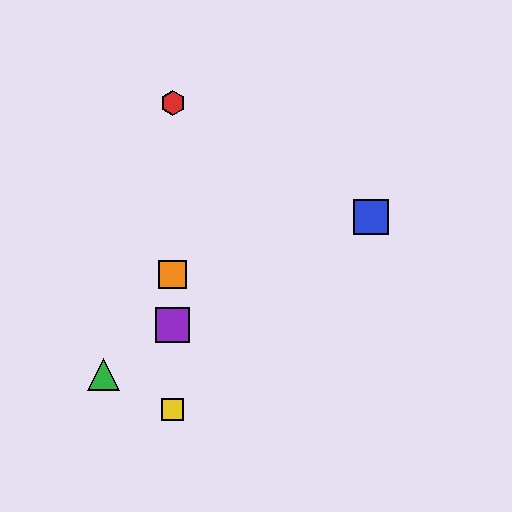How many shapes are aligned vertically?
4 shapes (the red hexagon, the yellow square, the purple square, the orange square) are aligned vertically.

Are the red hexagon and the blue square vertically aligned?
No, the red hexagon is at x≈173 and the blue square is at x≈371.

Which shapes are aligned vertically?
The red hexagon, the yellow square, the purple square, the orange square are aligned vertically.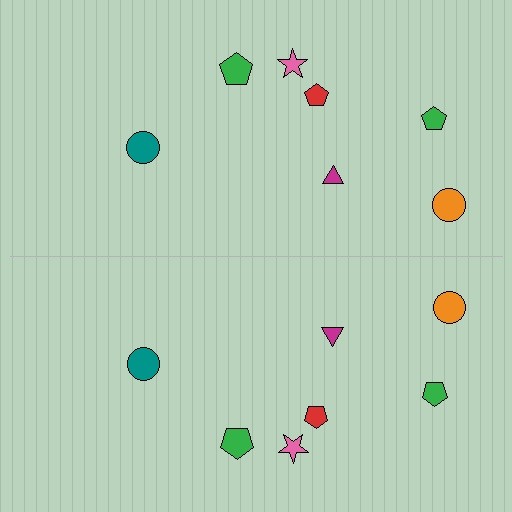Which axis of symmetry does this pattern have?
The pattern has a horizontal axis of symmetry running through the center of the image.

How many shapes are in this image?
There are 14 shapes in this image.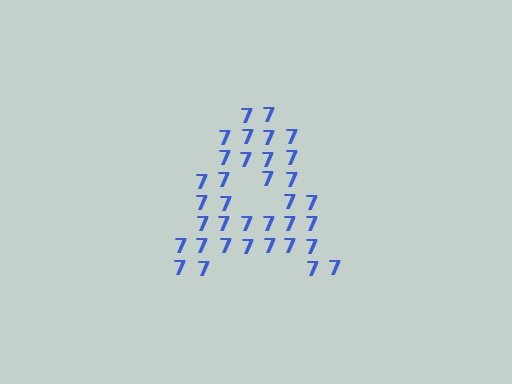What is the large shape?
The large shape is the letter A.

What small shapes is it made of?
It is made of small digit 7's.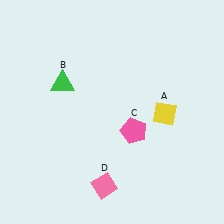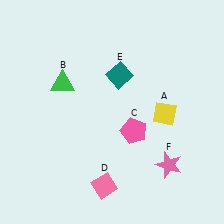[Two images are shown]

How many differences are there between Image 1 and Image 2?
There are 2 differences between the two images.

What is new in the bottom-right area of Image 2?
A pink star (F) was added in the bottom-right area of Image 2.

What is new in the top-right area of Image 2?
A teal diamond (E) was added in the top-right area of Image 2.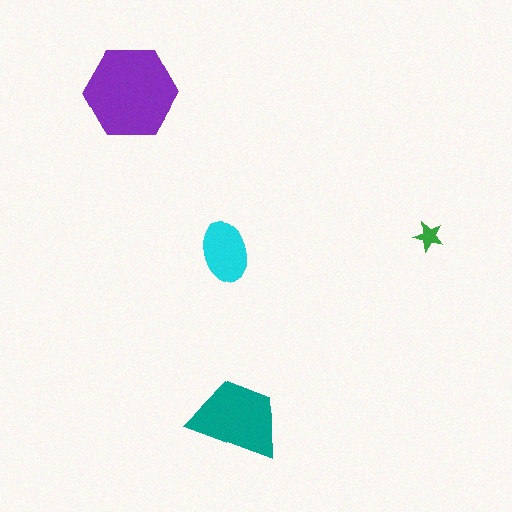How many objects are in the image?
There are 4 objects in the image.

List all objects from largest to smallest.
The purple hexagon, the teal trapezoid, the cyan ellipse, the green star.